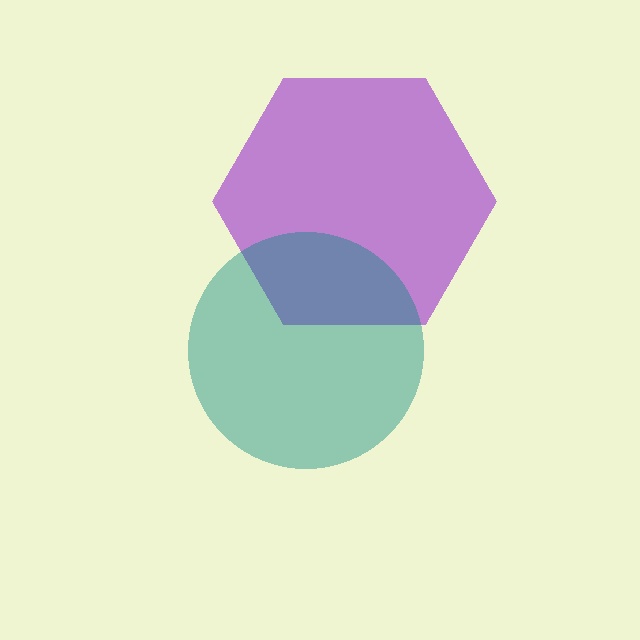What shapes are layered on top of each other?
The layered shapes are: a purple hexagon, a teal circle.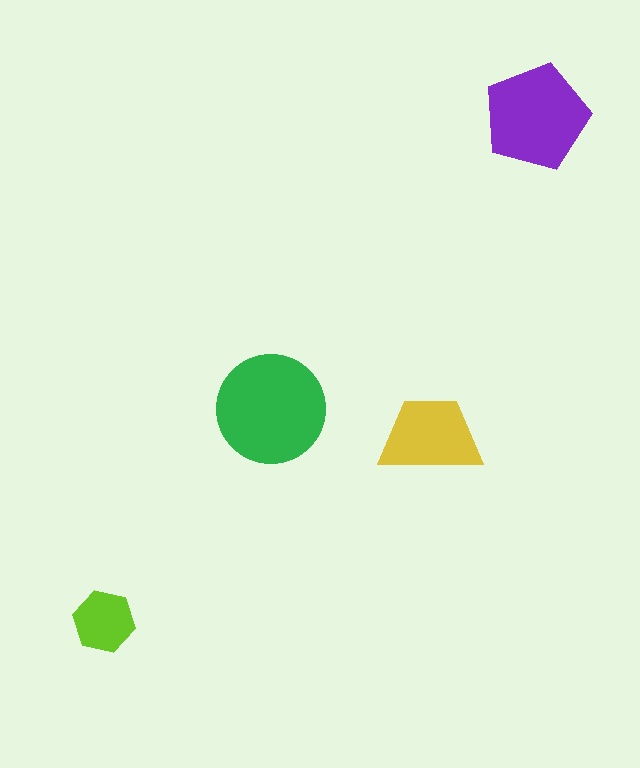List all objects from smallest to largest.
The lime hexagon, the yellow trapezoid, the purple pentagon, the green circle.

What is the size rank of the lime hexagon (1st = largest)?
4th.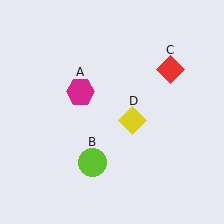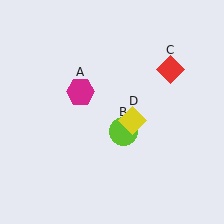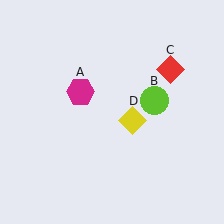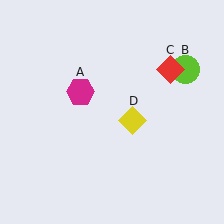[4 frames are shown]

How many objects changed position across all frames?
1 object changed position: lime circle (object B).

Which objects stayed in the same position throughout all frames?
Magenta hexagon (object A) and red diamond (object C) and yellow diamond (object D) remained stationary.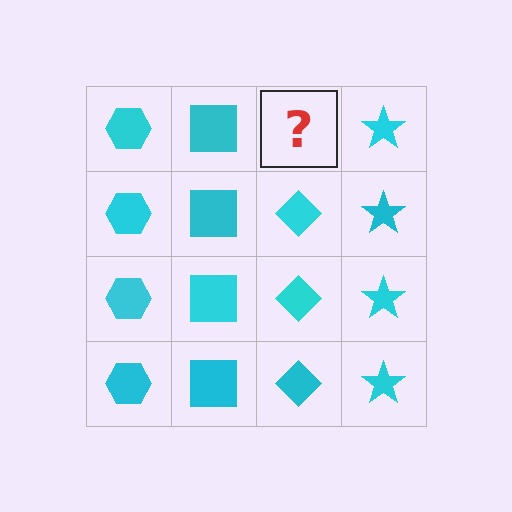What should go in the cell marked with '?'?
The missing cell should contain a cyan diamond.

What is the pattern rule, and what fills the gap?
The rule is that each column has a consistent shape. The gap should be filled with a cyan diamond.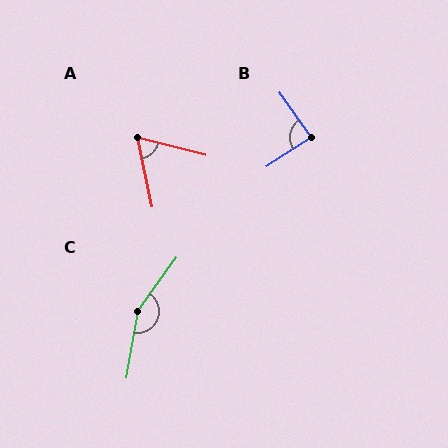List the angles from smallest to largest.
A (64°), B (87°), C (153°).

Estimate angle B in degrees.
Approximately 87 degrees.